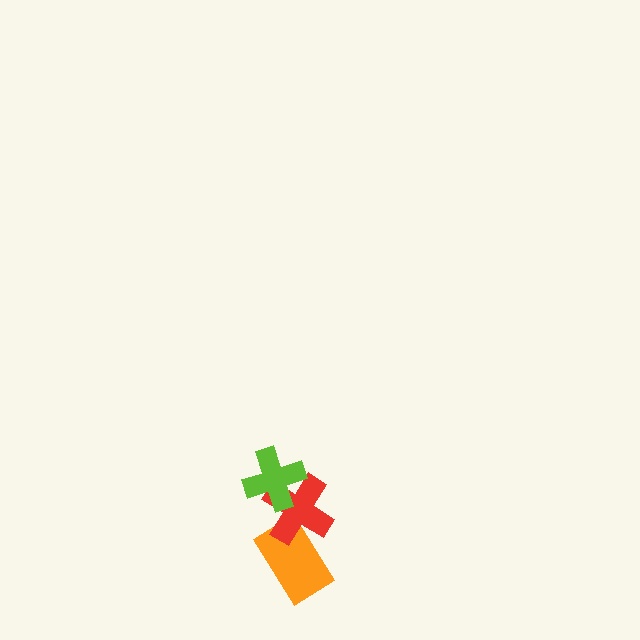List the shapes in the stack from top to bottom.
From top to bottom: the lime cross, the red cross, the orange rectangle.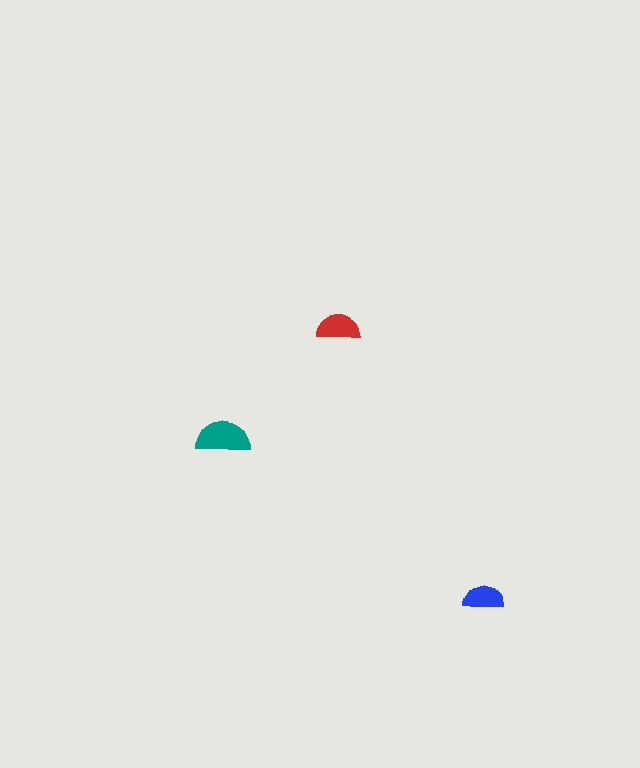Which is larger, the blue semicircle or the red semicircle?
The red one.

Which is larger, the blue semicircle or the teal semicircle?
The teal one.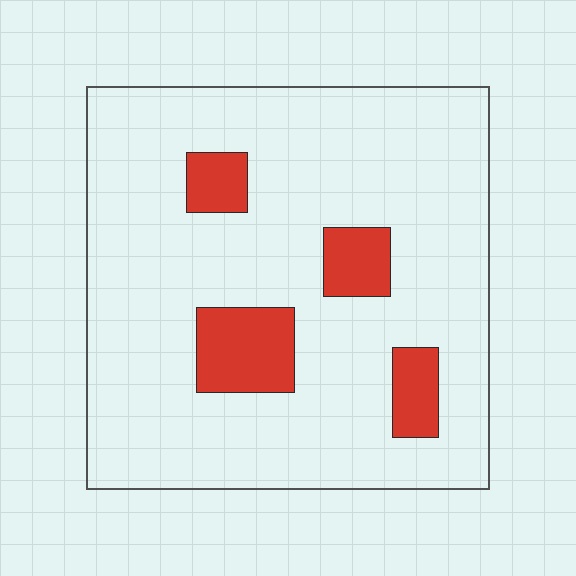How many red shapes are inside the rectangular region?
4.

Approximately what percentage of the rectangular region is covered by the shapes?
Approximately 15%.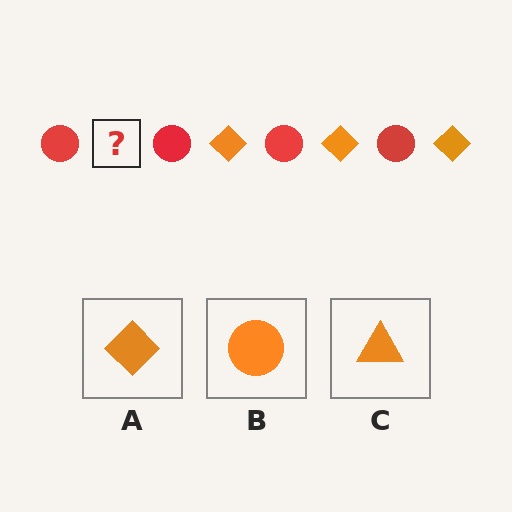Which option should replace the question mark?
Option A.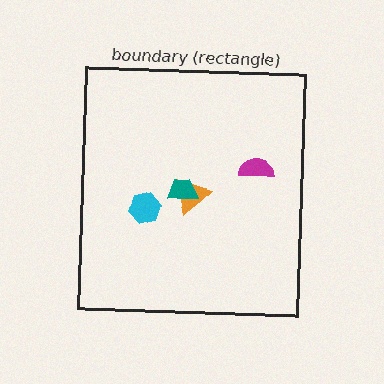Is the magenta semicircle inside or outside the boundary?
Inside.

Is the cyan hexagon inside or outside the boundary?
Inside.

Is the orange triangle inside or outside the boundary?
Inside.